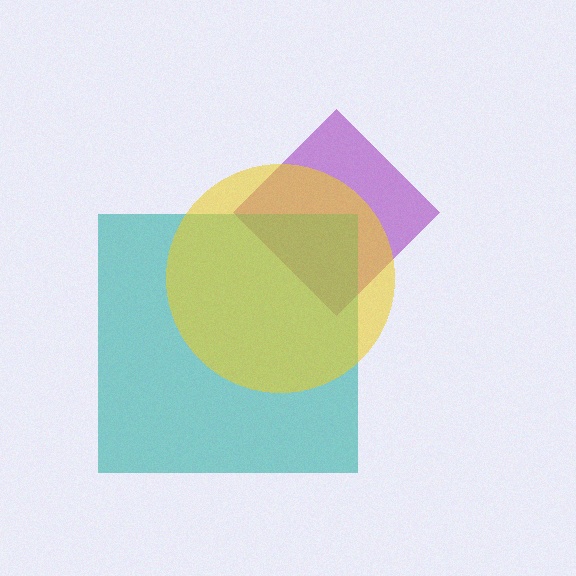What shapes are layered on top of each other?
The layered shapes are: a purple diamond, a teal square, a yellow circle.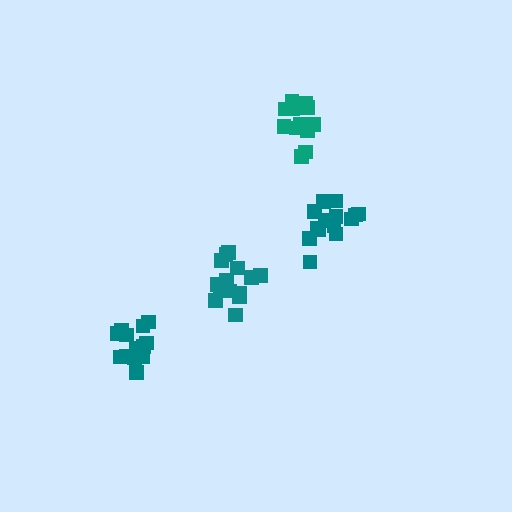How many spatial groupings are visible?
There are 4 spatial groupings.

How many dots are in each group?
Group 1: 14 dots, Group 2: 14 dots, Group 3: 16 dots, Group 4: 14 dots (58 total).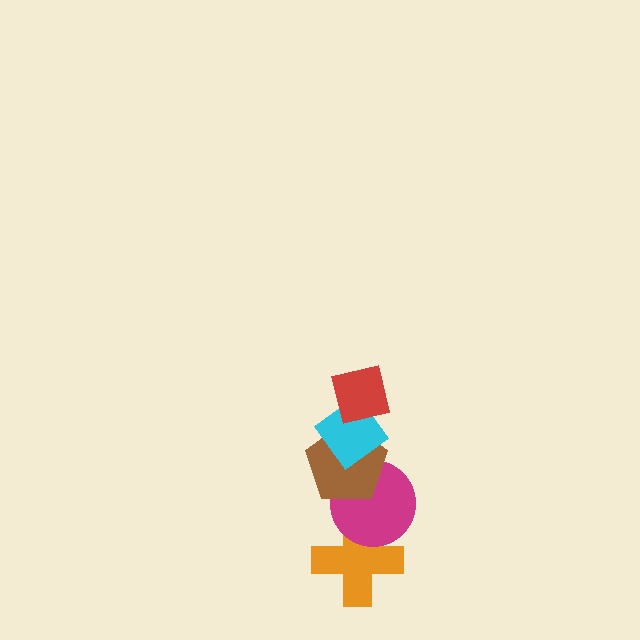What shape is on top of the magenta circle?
The brown pentagon is on top of the magenta circle.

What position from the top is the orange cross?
The orange cross is 5th from the top.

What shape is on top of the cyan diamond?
The red square is on top of the cyan diamond.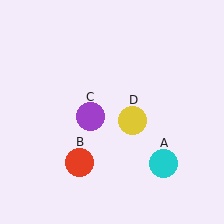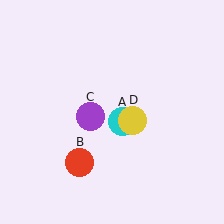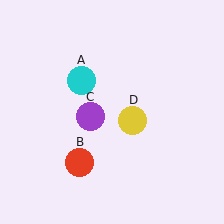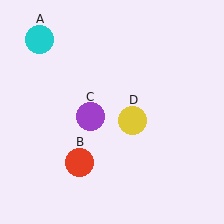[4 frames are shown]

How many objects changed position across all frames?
1 object changed position: cyan circle (object A).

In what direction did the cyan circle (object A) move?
The cyan circle (object A) moved up and to the left.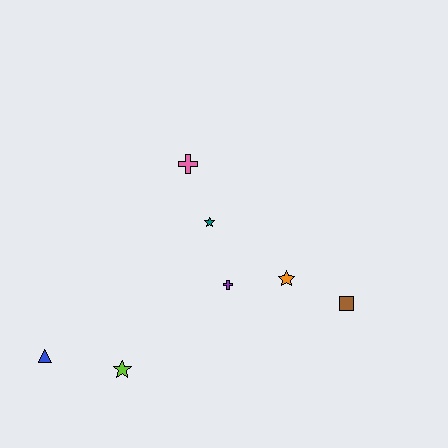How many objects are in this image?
There are 7 objects.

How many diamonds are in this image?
There are no diamonds.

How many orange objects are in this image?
There is 1 orange object.